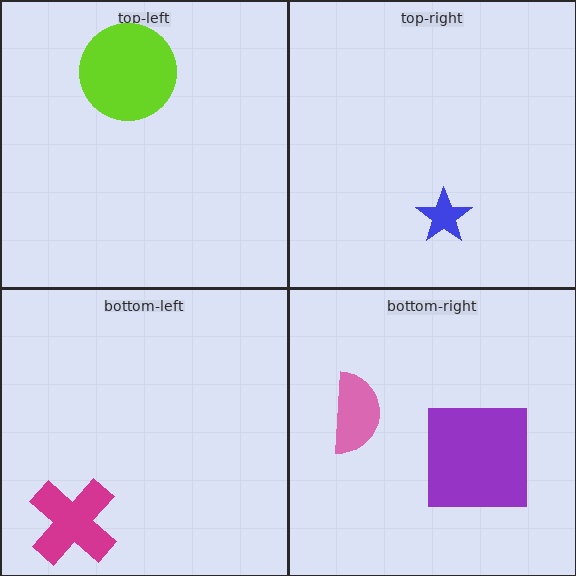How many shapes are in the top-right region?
1.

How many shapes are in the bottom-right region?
2.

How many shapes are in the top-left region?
1.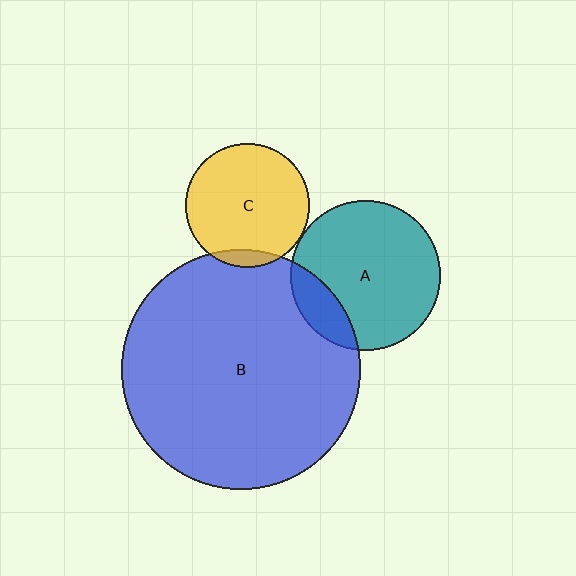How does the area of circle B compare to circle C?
Approximately 3.7 times.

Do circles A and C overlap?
Yes.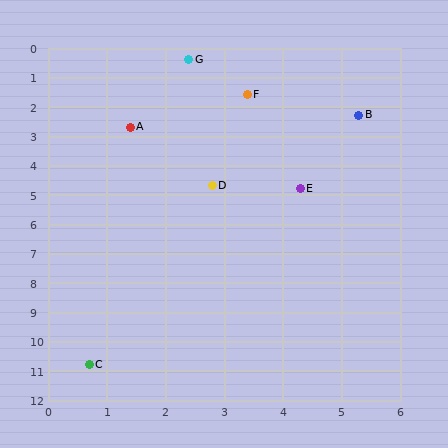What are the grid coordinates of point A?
Point A is at approximately (1.4, 2.7).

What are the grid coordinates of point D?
Point D is at approximately (2.8, 4.7).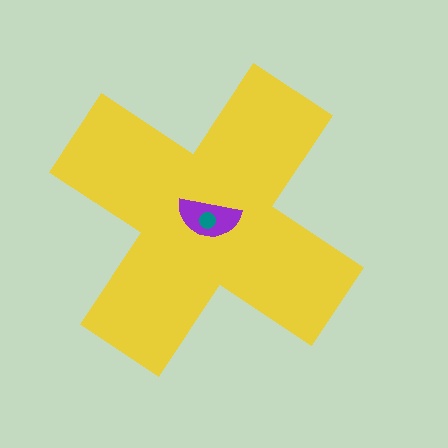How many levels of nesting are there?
3.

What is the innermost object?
The teal circle.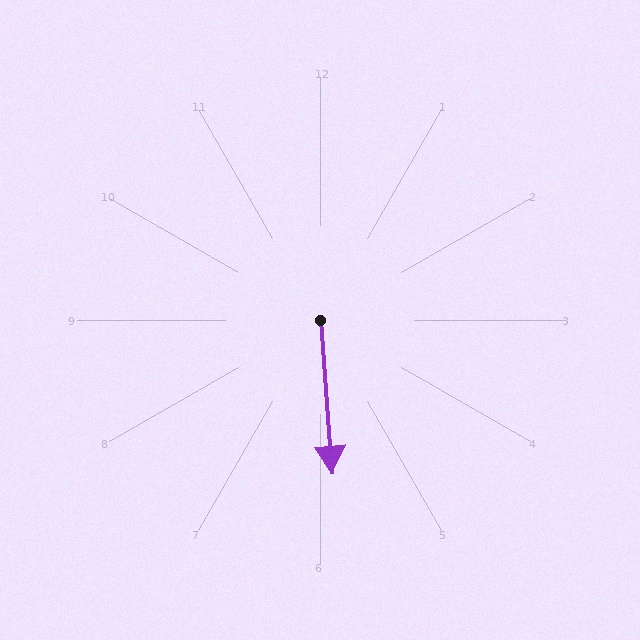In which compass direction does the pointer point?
South.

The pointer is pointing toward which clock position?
Roughly 6 o'clock.